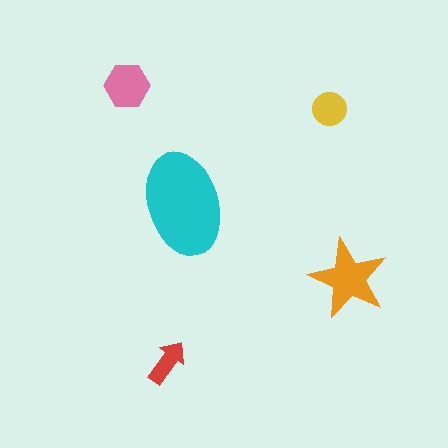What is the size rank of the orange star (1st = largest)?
2nd.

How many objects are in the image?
There are 5 objects in the image.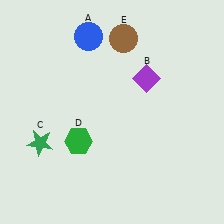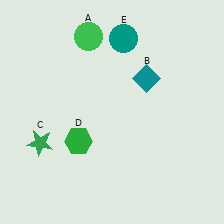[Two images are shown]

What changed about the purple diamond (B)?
In Image 1, B is purple. In Image 2, it changed to teal.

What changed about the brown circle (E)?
In Image 1, E is brown. In Image 2, it changed to teal.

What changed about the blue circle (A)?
In Image 1, A is blue. In Image 2, it changed to green.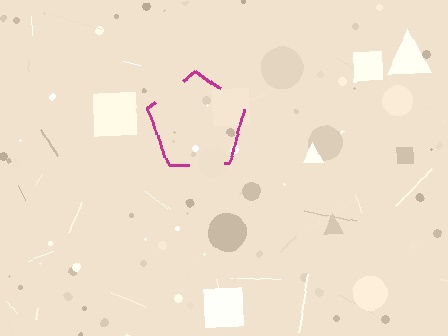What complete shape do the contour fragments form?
The contour fragments form a pentagon.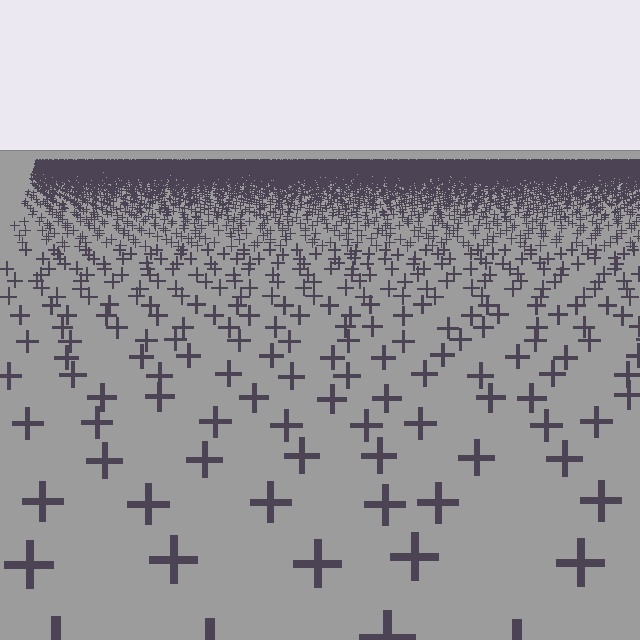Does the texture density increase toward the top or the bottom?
Density increases toward the top.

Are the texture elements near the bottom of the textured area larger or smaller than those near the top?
Larger. Near the bottom, elements are closer to the viewer and appear at a bigger on-screen size.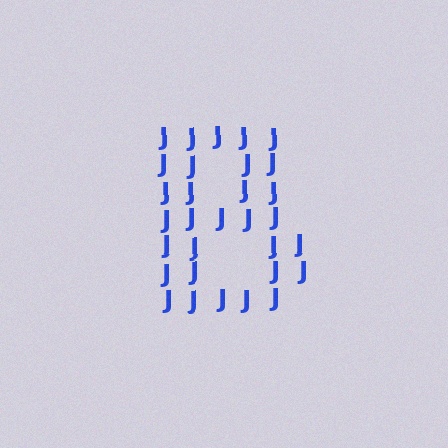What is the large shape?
The large shape is the letter B.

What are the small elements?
The small elements are letter J's.